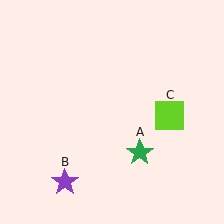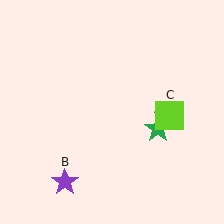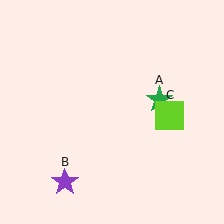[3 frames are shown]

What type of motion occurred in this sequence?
The green star (object A) rotated counterclockwise around the center of the scene.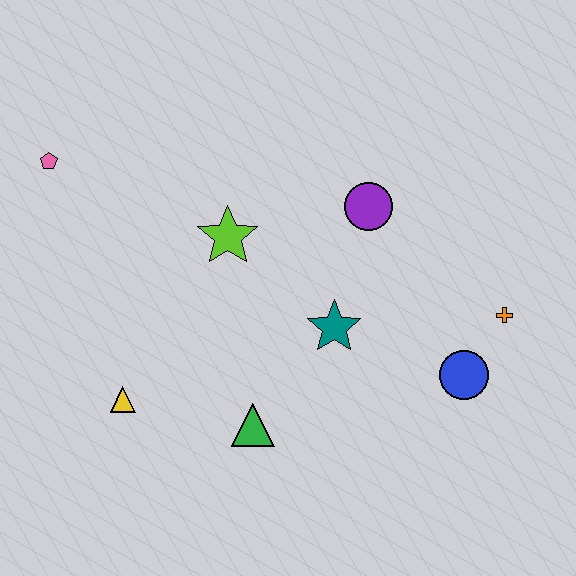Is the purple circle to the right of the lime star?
Yes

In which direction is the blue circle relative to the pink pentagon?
The blue circle is to the right of the pink pentagon.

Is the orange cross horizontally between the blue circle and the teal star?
No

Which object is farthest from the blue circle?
The pink pentagon is farthest from the blue circle.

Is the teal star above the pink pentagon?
No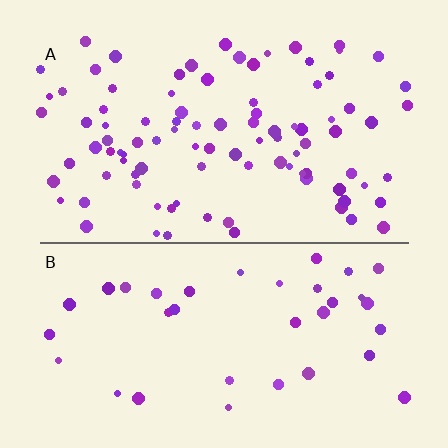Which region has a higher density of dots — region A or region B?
A (the top).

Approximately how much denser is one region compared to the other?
Approximately 2.6× — region A over region B.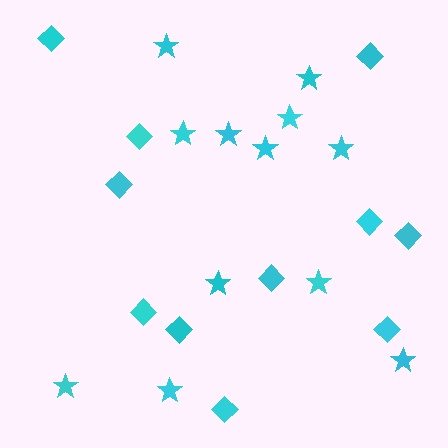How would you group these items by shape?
There are 2 groups: one group of stars (12) and one group of diamonds (11).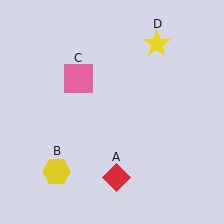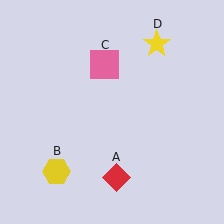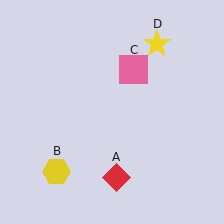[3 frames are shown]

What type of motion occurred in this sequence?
The pink square (object C) rotated clockwise around the center of the scene.